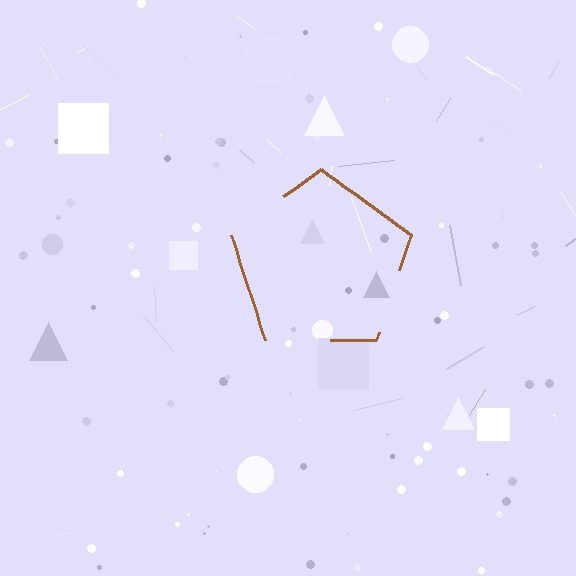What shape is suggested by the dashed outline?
The dashed outline suggests a pentagon.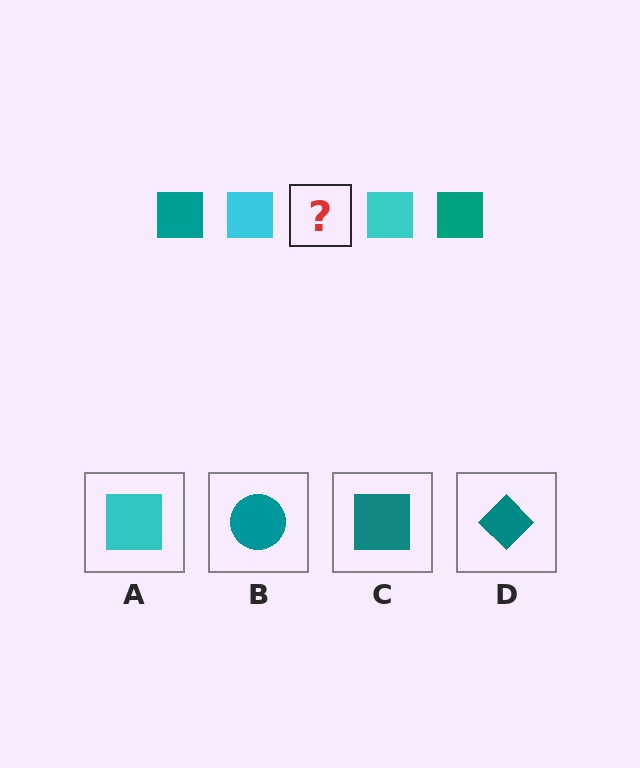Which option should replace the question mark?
Option C.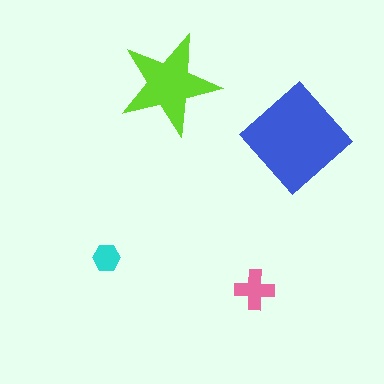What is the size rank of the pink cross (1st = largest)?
3rd.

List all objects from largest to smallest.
The blue diamond, the lime star, the pink cross, the cyan hexagon.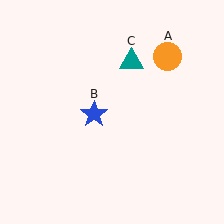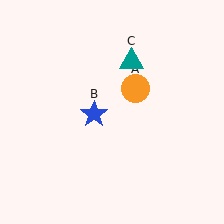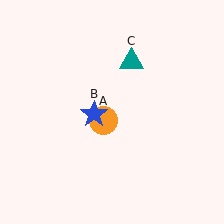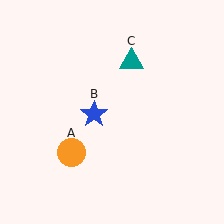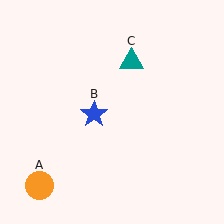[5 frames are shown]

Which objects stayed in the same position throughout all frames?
Blue star (object B) and teal triangle (object C) remained stationary.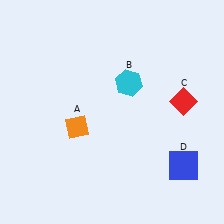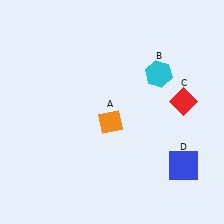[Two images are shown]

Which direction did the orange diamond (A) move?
The orange diamond (A) moved right.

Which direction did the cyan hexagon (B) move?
The cyan hexagon (B) moved right.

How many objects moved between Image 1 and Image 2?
2 objects moved between the two images.